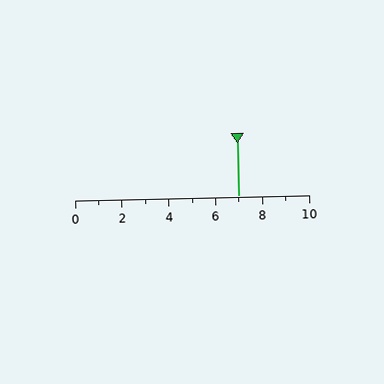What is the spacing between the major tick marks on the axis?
The major ticks are spaced 2 apart.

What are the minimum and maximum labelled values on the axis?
The axis runs from 0 to 10.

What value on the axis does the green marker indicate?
The marker indicates approximately 7.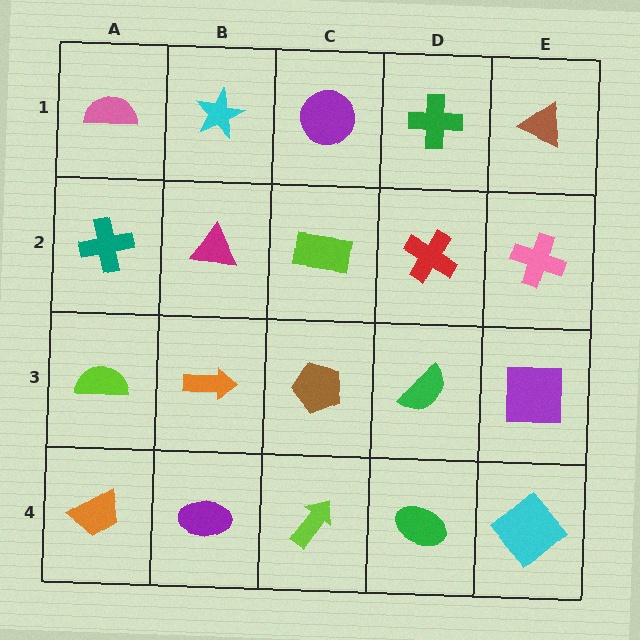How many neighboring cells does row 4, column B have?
3.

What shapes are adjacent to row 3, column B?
A magenta triangle (row 2, column B), a purple ellipse (row 4, column B), a lime semicircle (row 3, column A), a brown pentagon (row 3, column C).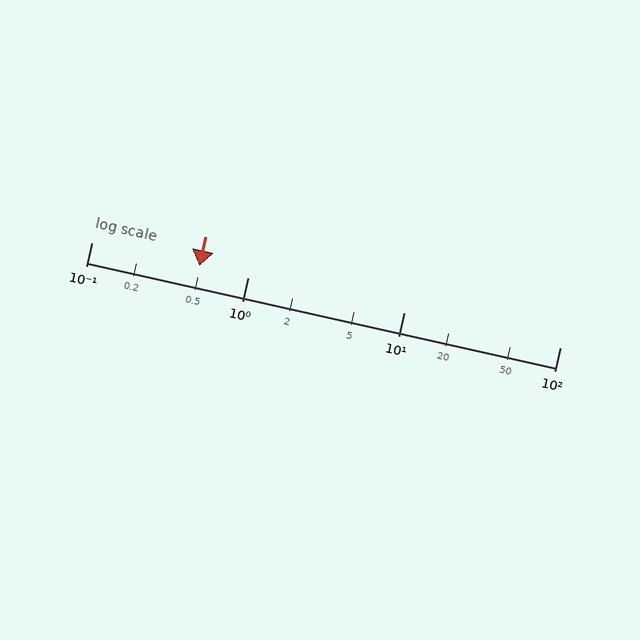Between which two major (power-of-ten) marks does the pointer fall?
The pointer is between 0.1 and 1.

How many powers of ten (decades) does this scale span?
The scale spans 3 decades, from 0.1 to 100.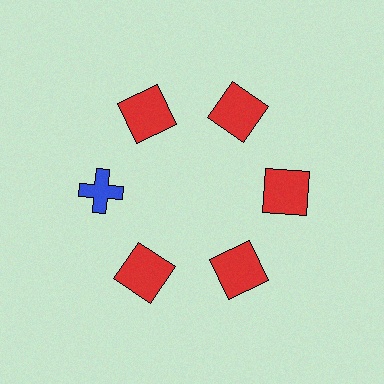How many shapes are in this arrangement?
There are 6 shapes arranged in a ring pattern.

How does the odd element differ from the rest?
It differs in both color (blue instead of red) and shape (cross instead of square).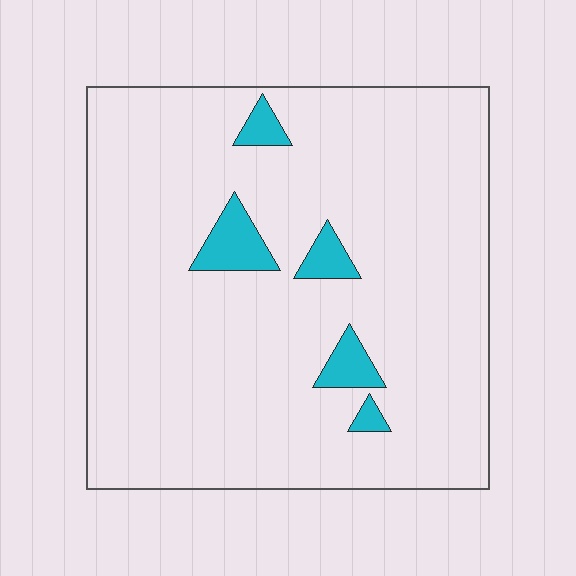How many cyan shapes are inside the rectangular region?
5.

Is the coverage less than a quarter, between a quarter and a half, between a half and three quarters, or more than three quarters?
Less than a quarter.